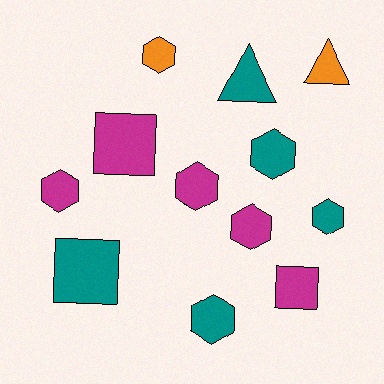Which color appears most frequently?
Teal, with 5 objects.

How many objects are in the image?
There are 12 objects.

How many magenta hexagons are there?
There are 3 magenta hexagons.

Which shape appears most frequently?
Hexagon, with 7 objects.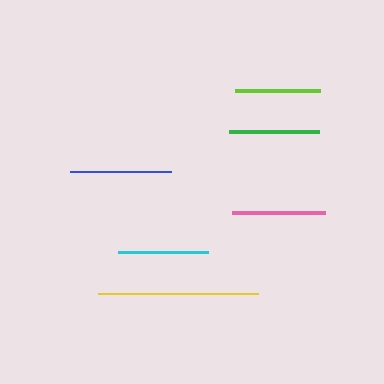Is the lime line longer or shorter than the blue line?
The blue line is longer than the lime line.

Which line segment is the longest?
The yellow line is the longest at approximately 161 pixels.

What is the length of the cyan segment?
The cyan segment is approximately 89 pixels long.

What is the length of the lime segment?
The lime segment is approximately 84 pixels long.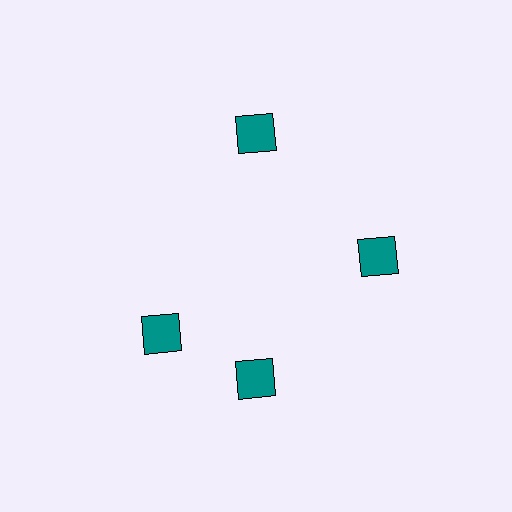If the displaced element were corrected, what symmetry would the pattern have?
It would have 4-fold rotational symmetry — the pattern would map onto itself every 90 degrees.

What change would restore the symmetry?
The symmetry would be restored by rotating it back into even spacing with its neighbors so that all 4 squares sit at equal angles and equal distance from the center.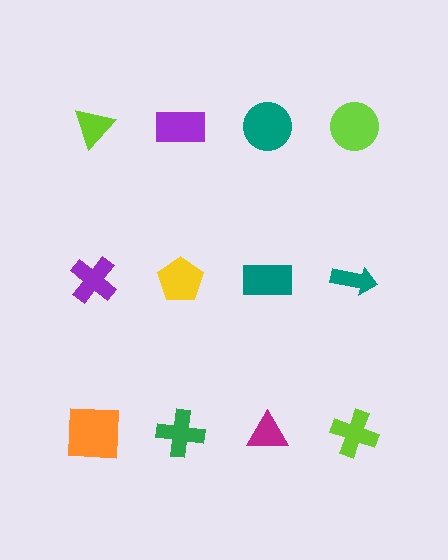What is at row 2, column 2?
A yellow pentagon.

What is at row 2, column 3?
A teal rectangle.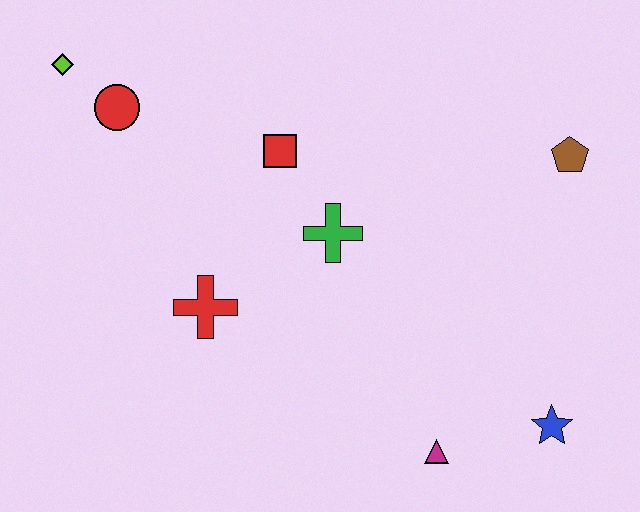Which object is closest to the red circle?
The lime diamond is closest to the red circle.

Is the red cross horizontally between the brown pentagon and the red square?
No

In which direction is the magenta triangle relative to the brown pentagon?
The magenta triangle is below the brown pentagon.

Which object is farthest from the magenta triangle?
The lime diamond is farthest from the magenta triangle.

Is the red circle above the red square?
Yes